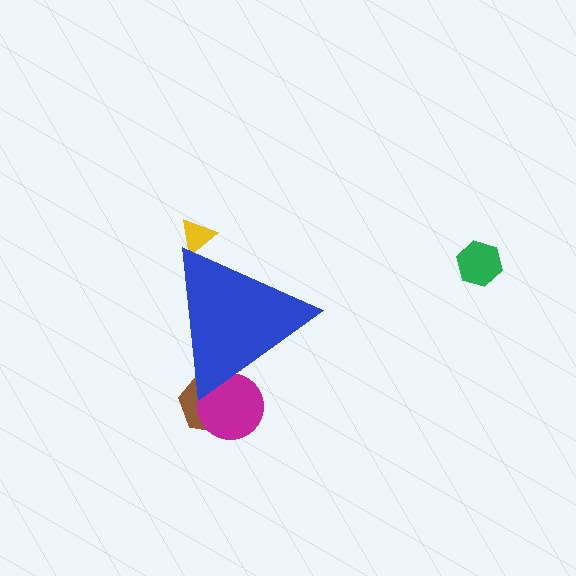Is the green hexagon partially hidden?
No, the green hexagon is fully visible.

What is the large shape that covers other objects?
A blue triangle.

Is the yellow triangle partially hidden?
Yes, the yellow triangle is partially hidden behind the blue triangle.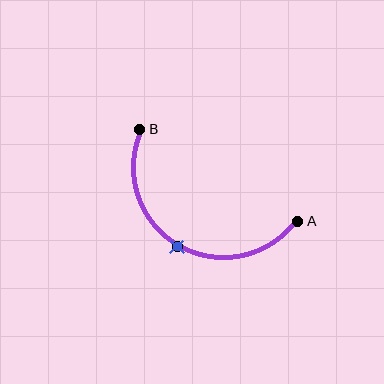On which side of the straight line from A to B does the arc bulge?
The arc bulges below the straight line connecting A and B.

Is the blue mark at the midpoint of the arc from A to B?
Yes. The blue mark lies on the arc at equal arc-length from both A and B — it is the arc midpoint.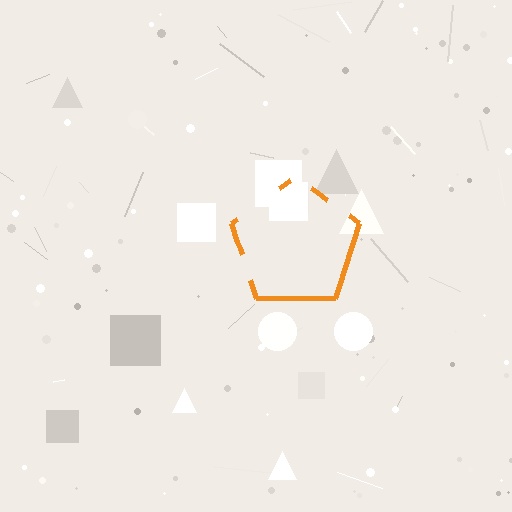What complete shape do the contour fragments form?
The contour fragments form a pentagon.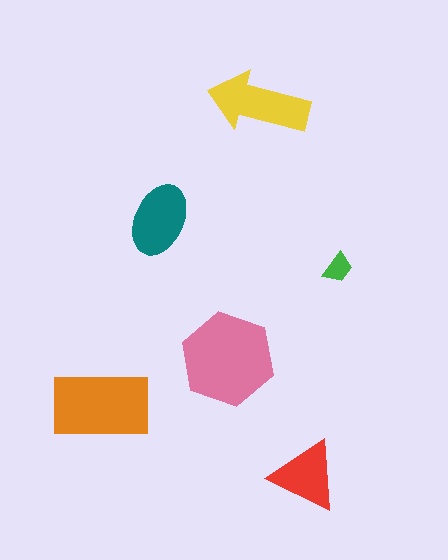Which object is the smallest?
The green trapezoid.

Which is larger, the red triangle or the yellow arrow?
The yellow arrow.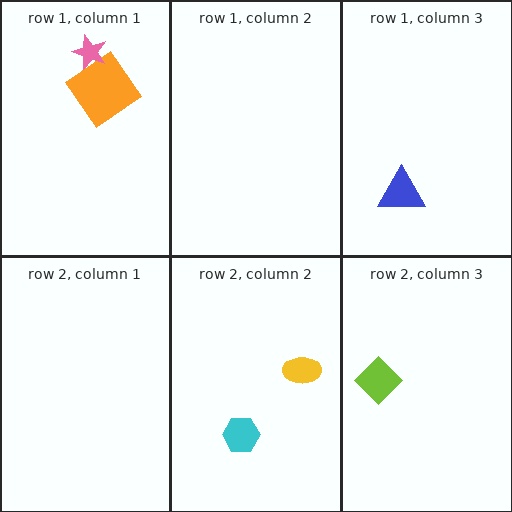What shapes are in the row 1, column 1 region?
The orange diamond, the pink star.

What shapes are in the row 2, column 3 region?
The lime diamond.